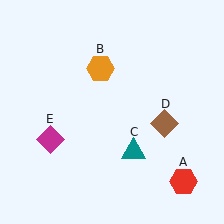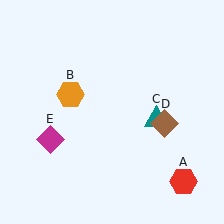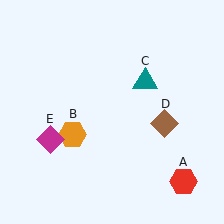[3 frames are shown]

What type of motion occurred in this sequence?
The orange hexagon (object B), teal triangle (object C) rotated counterclockwise around the center of the scene.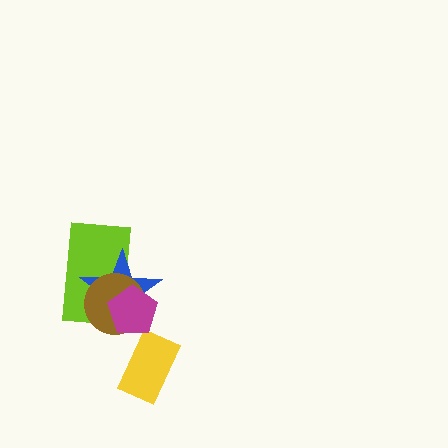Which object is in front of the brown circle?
The magenta pentagon is in front of the brown circle.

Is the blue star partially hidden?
Yes, it is partially covered by another shape.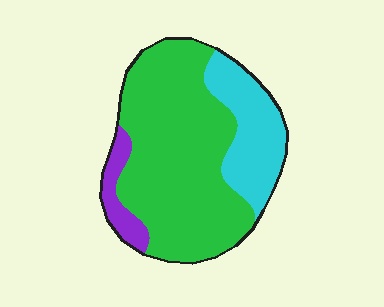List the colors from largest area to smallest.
From largest to smallest: green, cyan, purple.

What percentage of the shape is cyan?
Cyan covers roughly 25% of the shape.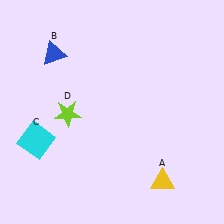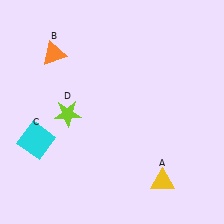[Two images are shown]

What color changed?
The triangle (B) changed from blue in Image 1 to orange in Image 2.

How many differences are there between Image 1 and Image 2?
There is 1 difference between the two images.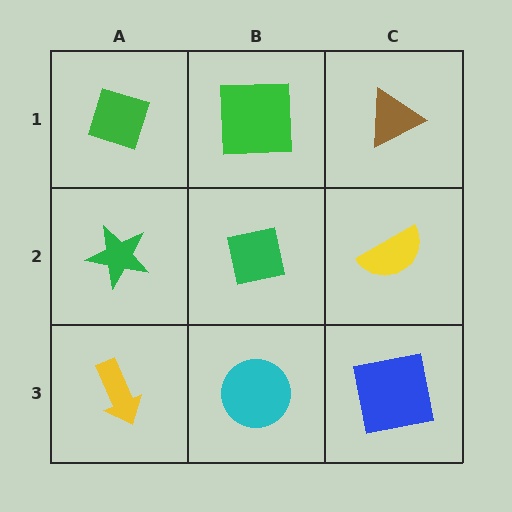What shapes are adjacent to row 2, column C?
A brown triangle (row 1, column C), a blue square (row 3, column C), a green square (row 2, column B).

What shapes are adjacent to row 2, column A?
A green diamond (row 1, column A), a yellow arrow (row 3, column A), a green square (row 2, column B).